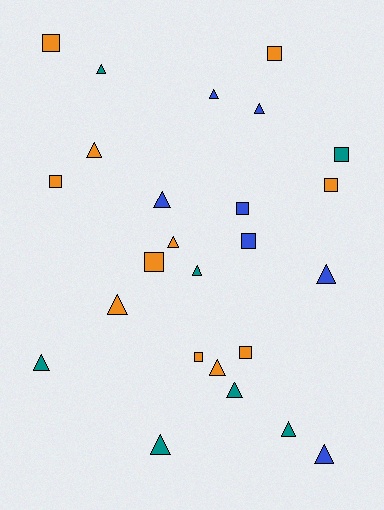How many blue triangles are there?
There are 5 blue triangles.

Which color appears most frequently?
Orange, with 11 objects.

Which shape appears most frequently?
Triangle, with 15 objects.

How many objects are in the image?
There are 25 objects.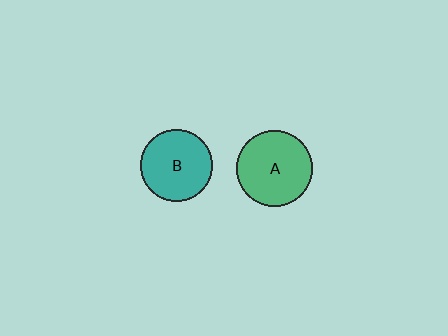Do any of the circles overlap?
No, none of the circles overlap.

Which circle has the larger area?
Circle A (green).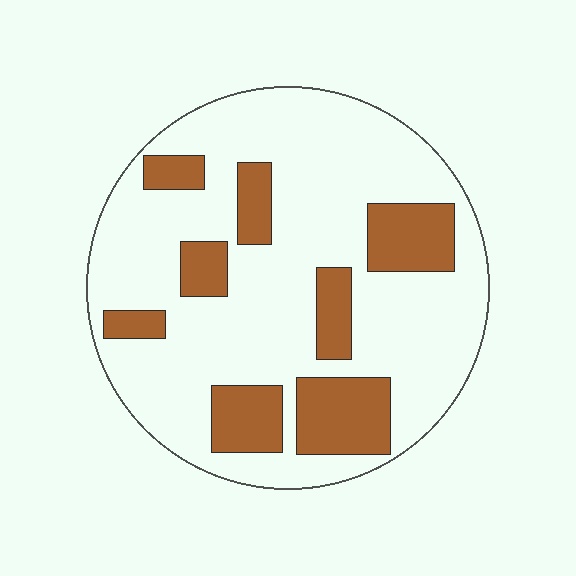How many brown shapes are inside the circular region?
8.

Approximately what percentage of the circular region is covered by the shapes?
Approximately 25%.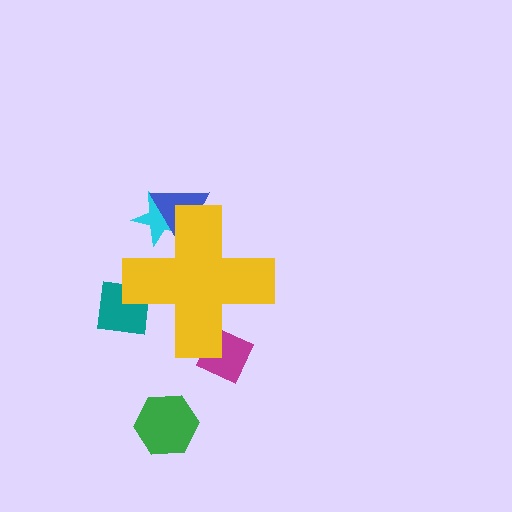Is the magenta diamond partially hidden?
Yes, the magenta diamond is partially hidden behind the yellow cross.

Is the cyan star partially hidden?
Yes, the cyan star is partially hidden behind the yellow cross.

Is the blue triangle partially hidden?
Yes, the blue triangle is partially hidden behind the yellow cross.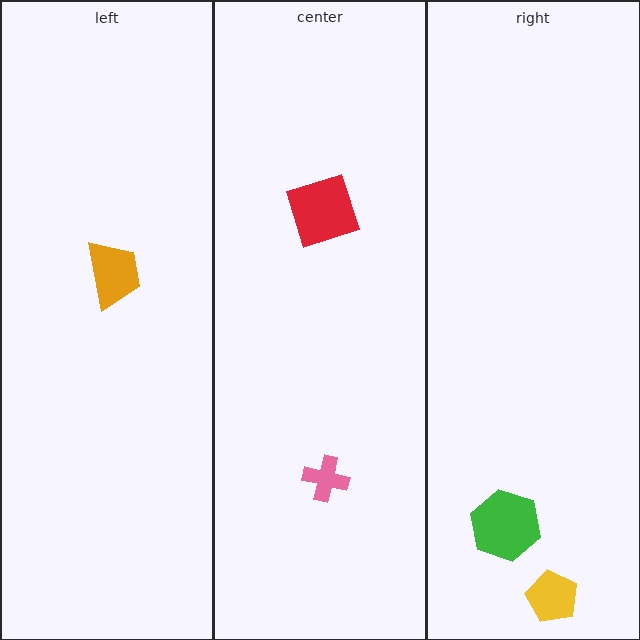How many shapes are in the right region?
2.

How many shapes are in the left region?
1.